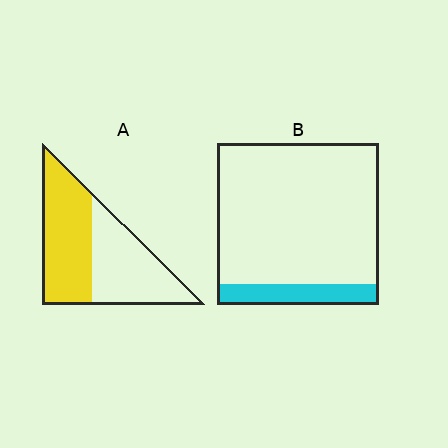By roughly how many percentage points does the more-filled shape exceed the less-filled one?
By roughly 40 percentage points (A over B).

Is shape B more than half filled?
No.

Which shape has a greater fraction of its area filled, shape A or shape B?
Shape A.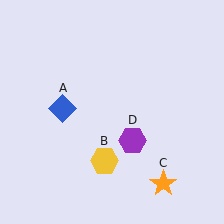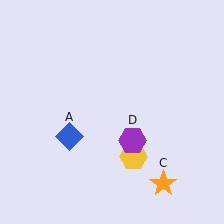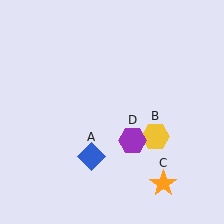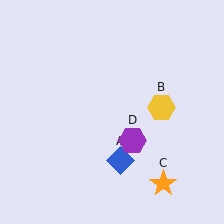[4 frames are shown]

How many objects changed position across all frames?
2 objects changed position: blue diamond (object A), yellow hexagon (object B).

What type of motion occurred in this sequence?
The blue diamond (object A), yellow hexagon (object B) rotated counterclockwise around the center of the scene.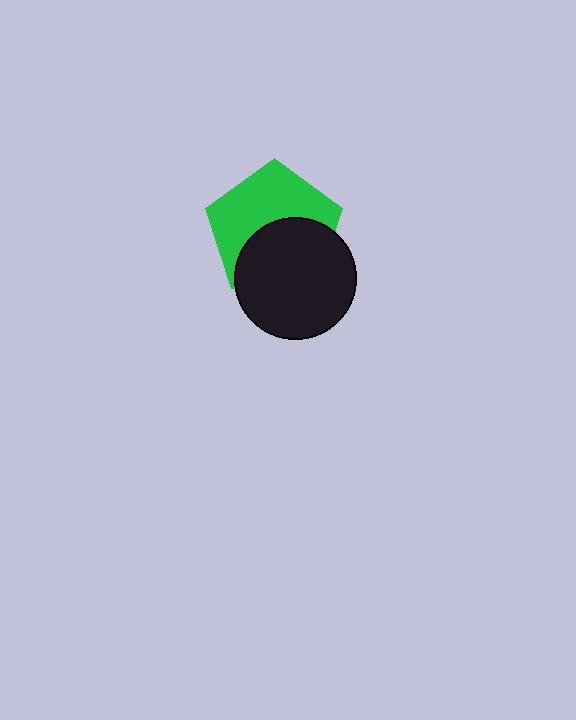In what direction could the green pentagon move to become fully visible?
The green pentagon could move up. That would shift it out from behind the black circle entirely.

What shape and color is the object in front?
The object in front is a black circle.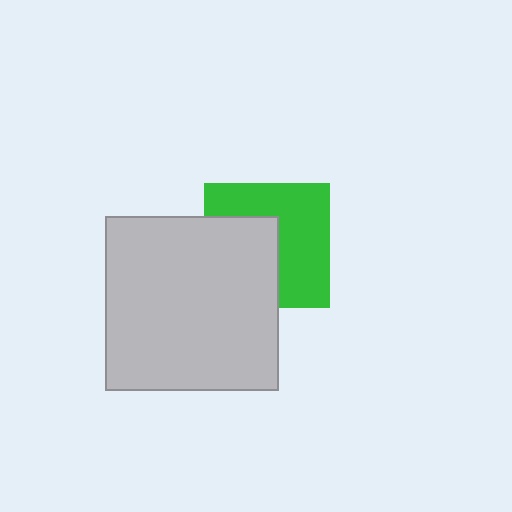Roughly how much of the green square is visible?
About half of it is visible (roughly 55%).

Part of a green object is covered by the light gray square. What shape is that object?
It is a square.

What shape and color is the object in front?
The object in front is a light gray square.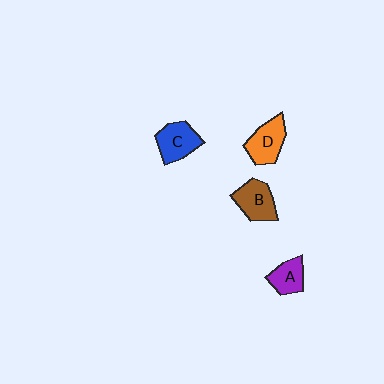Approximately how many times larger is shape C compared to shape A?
Approximately 1.3 times.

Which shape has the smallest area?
Shape A (purple).